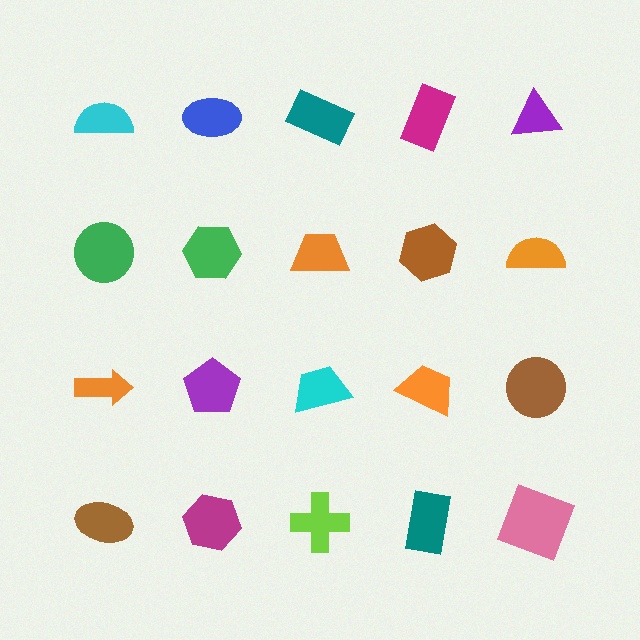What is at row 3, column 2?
A purple pentagon.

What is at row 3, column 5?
A brown circle.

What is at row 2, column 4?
A brown hexagon.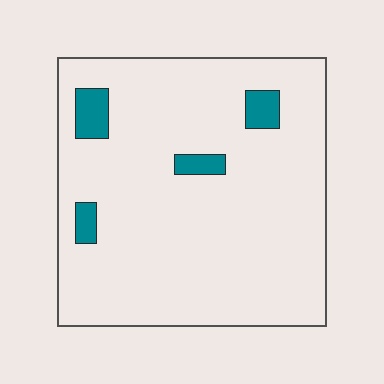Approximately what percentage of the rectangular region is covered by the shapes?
Approximately 5%.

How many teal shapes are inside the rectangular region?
4.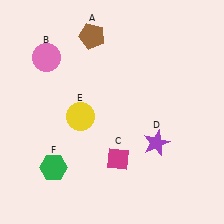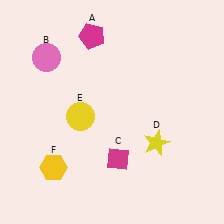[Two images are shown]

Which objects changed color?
A changed from brown to magenta. D changed from purple to yellow. F changed from green to yellow.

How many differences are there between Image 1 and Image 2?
There are 3 differences between the two images.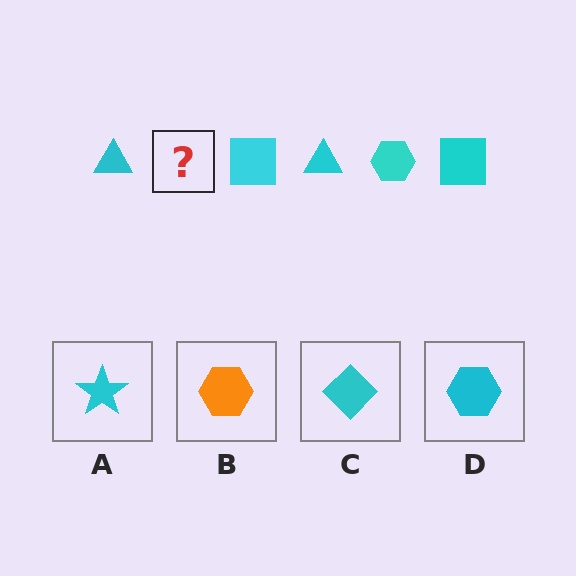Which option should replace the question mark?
Option D.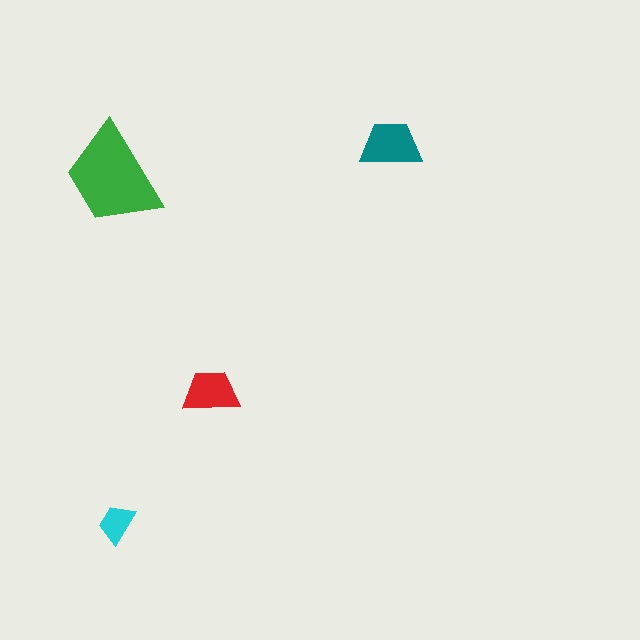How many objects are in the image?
There are 4 objects in the image.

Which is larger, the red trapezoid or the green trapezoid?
The green one.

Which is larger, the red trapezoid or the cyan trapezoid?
The red one.